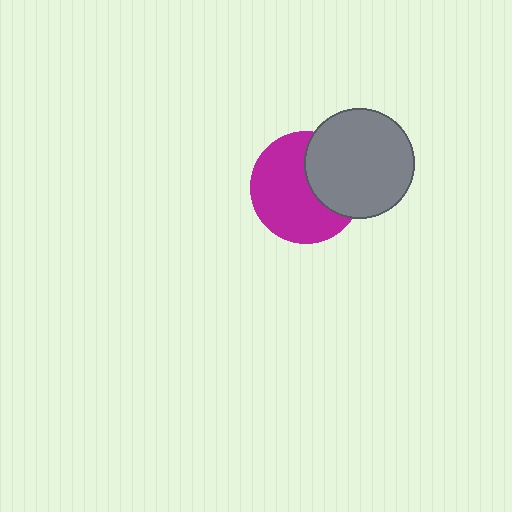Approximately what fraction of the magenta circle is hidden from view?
Roughly 36% of the magenta circle is hidden behind the gray circle.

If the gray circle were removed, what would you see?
You would see the complete magenta circle.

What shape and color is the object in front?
The object in front is a gray circle.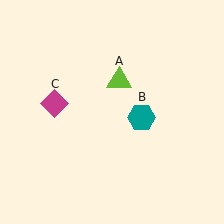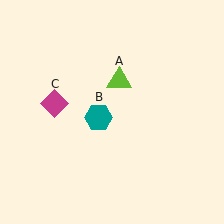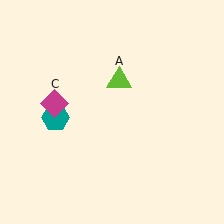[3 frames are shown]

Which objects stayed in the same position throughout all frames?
Lime triangle (object A) and magenta diamond (object C) remained stationary.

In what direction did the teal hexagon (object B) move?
The teal hexagon (object B) moved left.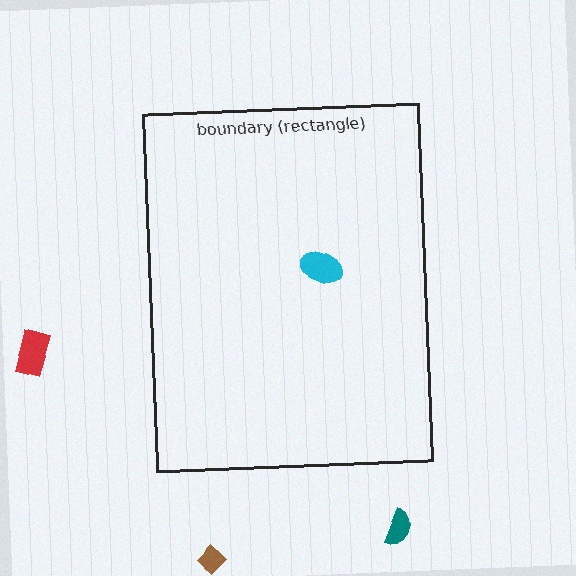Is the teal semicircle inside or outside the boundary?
Outside.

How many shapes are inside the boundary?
1 inside, 3 outside.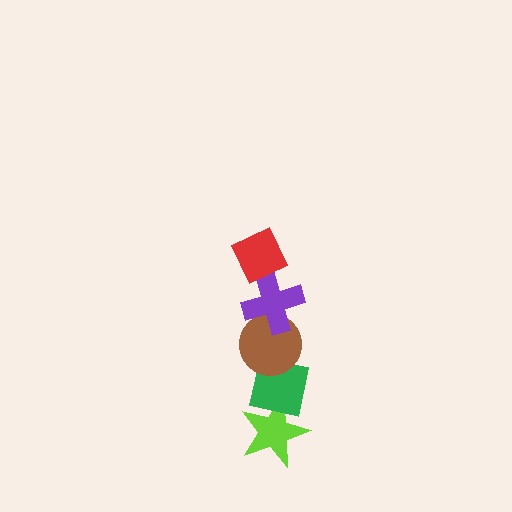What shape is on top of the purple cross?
The red diamond is on top of the purple cross.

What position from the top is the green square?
The green square is 4th from the top.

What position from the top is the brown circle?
The brown circle is 3rd from the top.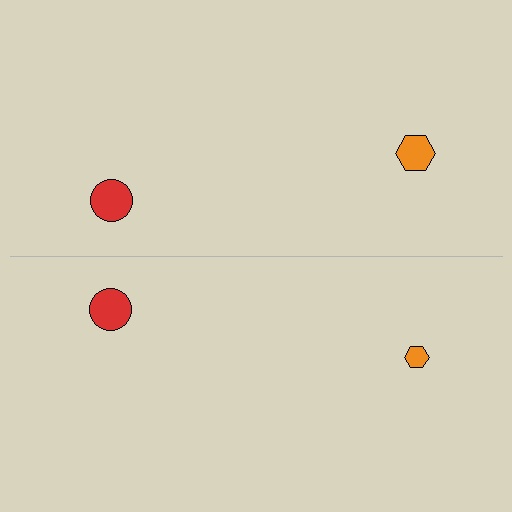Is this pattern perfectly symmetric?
No, the pattern is not perfectly symmetric. The orange hexagon on the bottom side has a different size than its mirror counterpart.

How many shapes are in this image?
There are 4 shapes in this image.